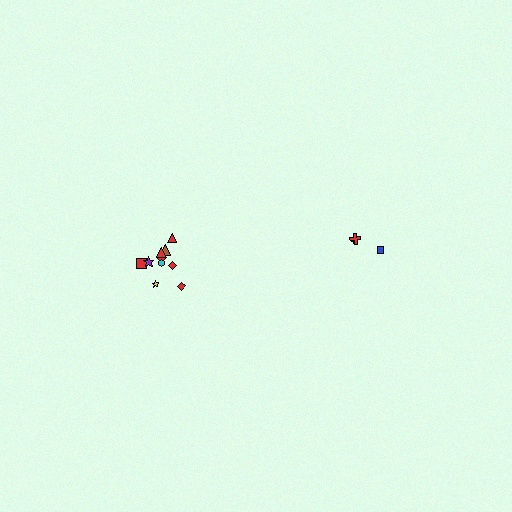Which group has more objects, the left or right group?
The left group.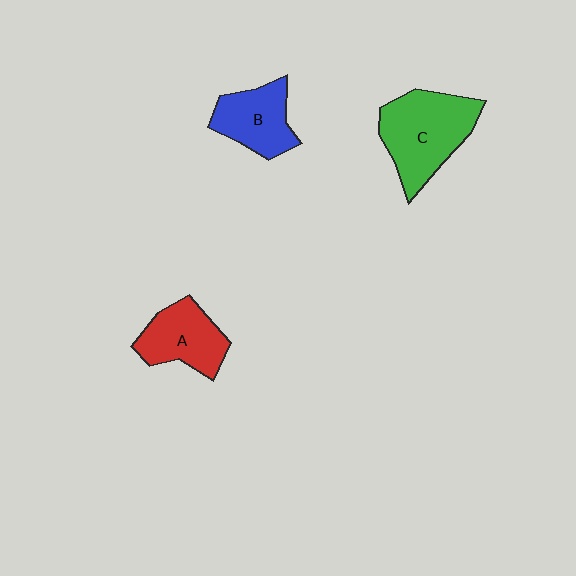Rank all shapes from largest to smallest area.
From largest to smallest: C (green), A (red), B (blue).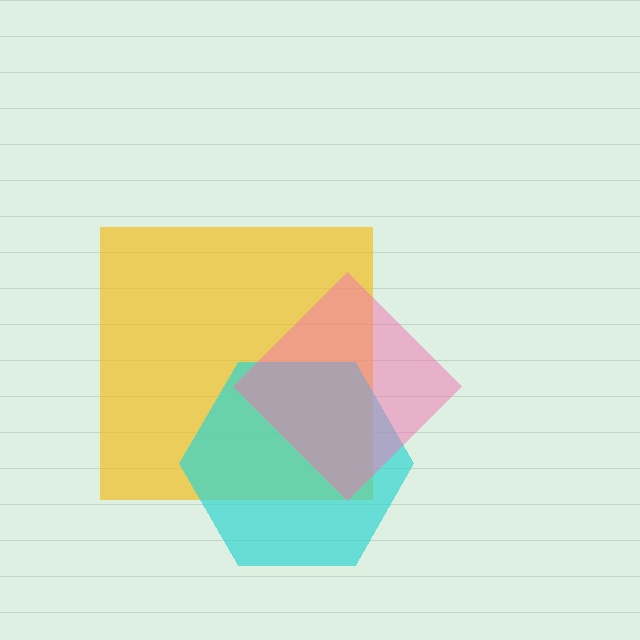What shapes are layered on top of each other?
The layered shapes are: a yellow square, a cyan hexagon, a pink diamond.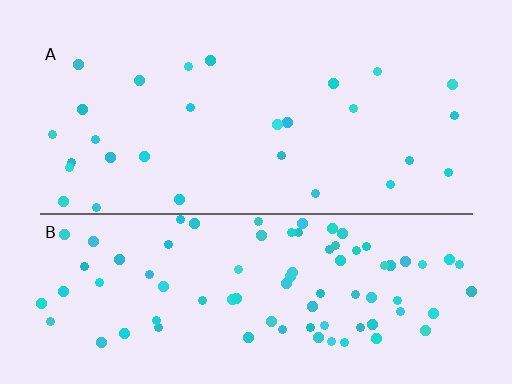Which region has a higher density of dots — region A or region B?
B (the bottom).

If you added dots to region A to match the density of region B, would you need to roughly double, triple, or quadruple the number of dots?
Approximately triple.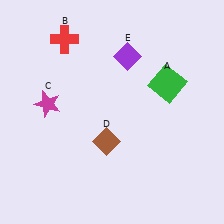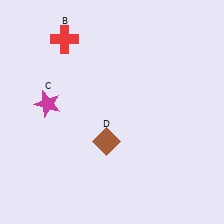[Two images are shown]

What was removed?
The green square (A), the purple diamond (E) were removed in Image 2.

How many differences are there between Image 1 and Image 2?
There are 2 differences between the two images.